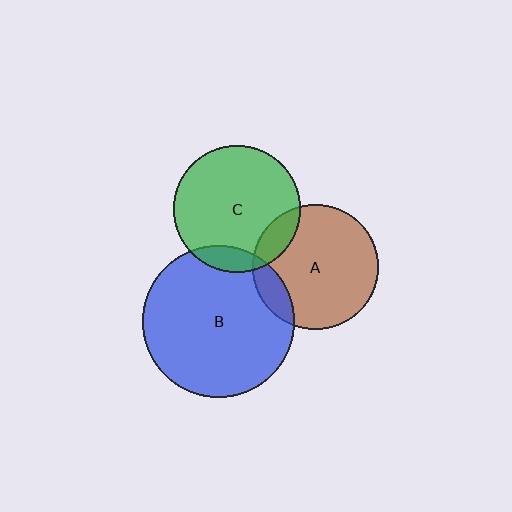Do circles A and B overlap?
Yes.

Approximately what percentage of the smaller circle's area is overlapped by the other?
Approximately 10%.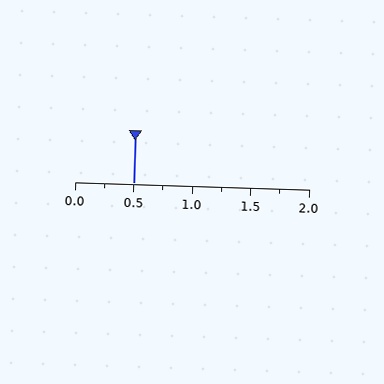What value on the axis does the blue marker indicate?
The marker indicates approximately 0.5.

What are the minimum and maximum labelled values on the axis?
The axis runs from 0.0 to 2.0.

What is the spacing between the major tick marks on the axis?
The major ticks are spaced 0.5 apart.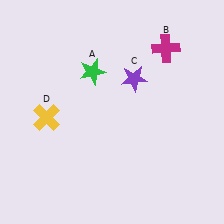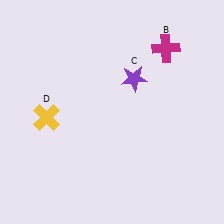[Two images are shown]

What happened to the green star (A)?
The green star (A) was removed in Image 2. It was in the top-left area of Image 1.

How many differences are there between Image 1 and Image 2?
There is 1 difference between the two images.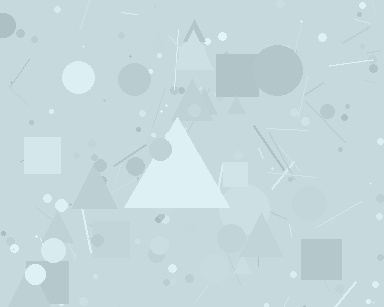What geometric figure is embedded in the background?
A triangle is embedded in the background.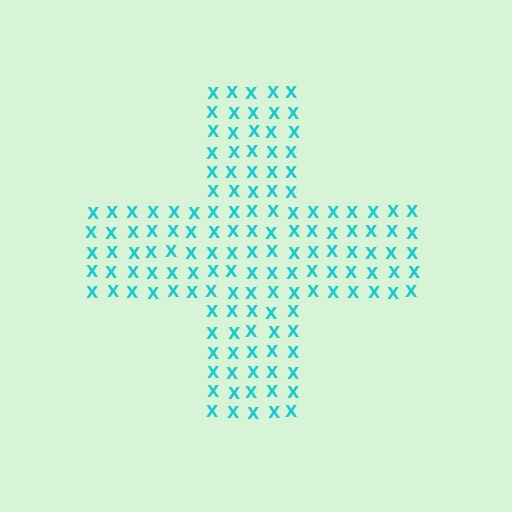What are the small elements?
The small elements are letter X's.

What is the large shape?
The large shape is a cross.